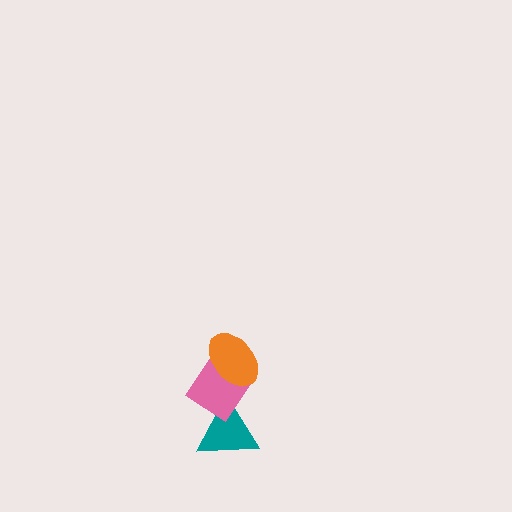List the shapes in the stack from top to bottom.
From top to bottom: the orange ellipse, the pink diamond, the teal triangle.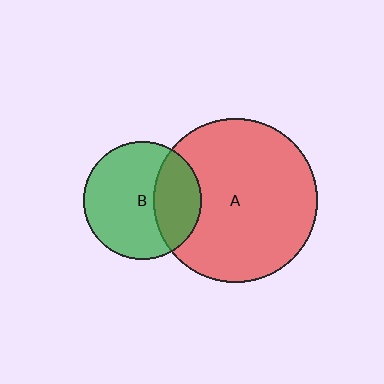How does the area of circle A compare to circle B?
Approximately 1.9 times.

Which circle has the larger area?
Circle A (red).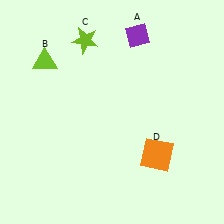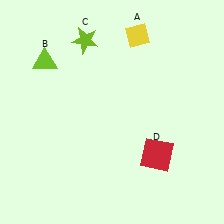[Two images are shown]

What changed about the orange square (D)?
In Image 1, D is orange. In Image 2, it changed to red.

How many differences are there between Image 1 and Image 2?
There are 2 differences between the two images.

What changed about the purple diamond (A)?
In Image 1, A is purple. In Image 2, it changed to yellow.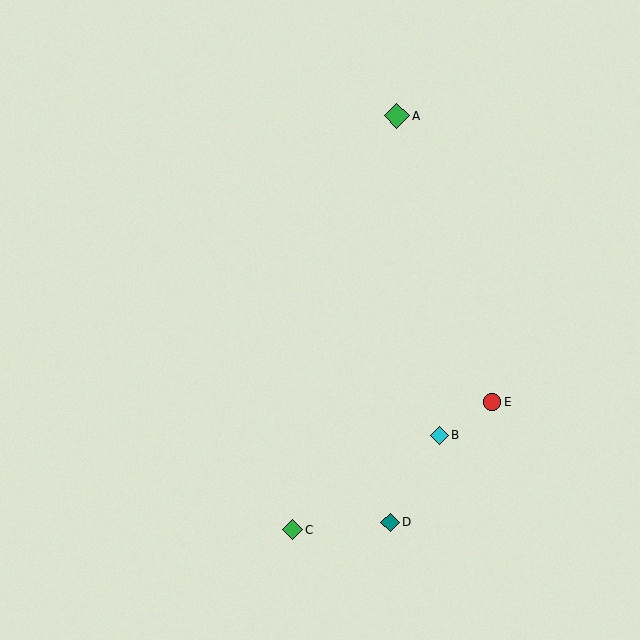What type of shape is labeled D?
Shape D is a teal diamond.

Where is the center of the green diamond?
The center of the green diamond is at (292, 530).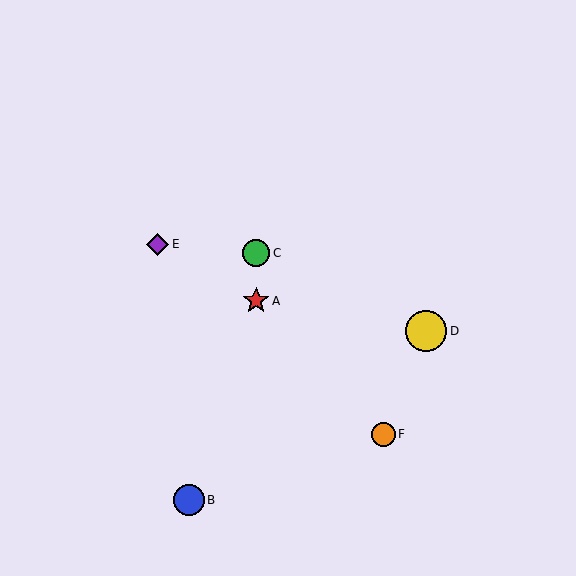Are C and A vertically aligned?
Yes, both are at x≈256.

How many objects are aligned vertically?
2 objects (A, C) are aligned vertically.